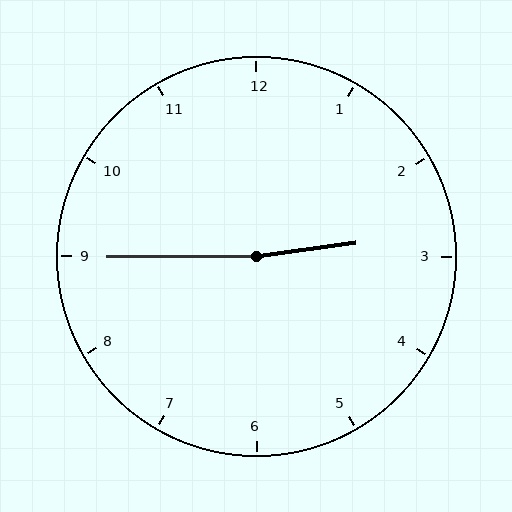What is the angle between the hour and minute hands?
Approximately 172 degrees.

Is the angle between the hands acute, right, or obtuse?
It is obtuse.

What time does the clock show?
2:45.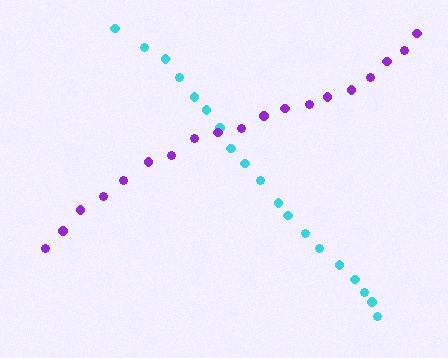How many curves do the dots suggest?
There are 2 distinct paths.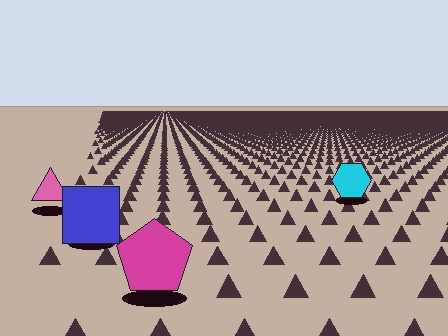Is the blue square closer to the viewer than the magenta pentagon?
No. The magenta pentagon is closer — you can tell from the texture gradient: the ground texture is coarser near it.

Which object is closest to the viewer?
The magenta pentagon is closest. The texture marks near it are larger and more spread out.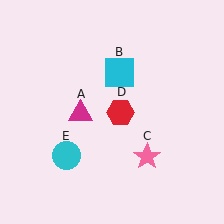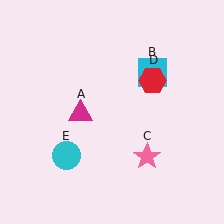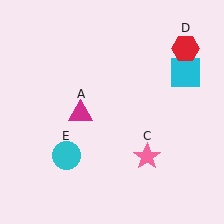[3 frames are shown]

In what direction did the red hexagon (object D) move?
The red hexagon (object D) moved up and to the right.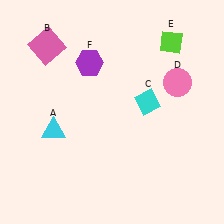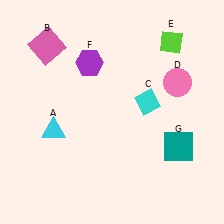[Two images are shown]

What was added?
A teal square (G) was added in Image 2.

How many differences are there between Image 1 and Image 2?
There is 1 difference between the two images.